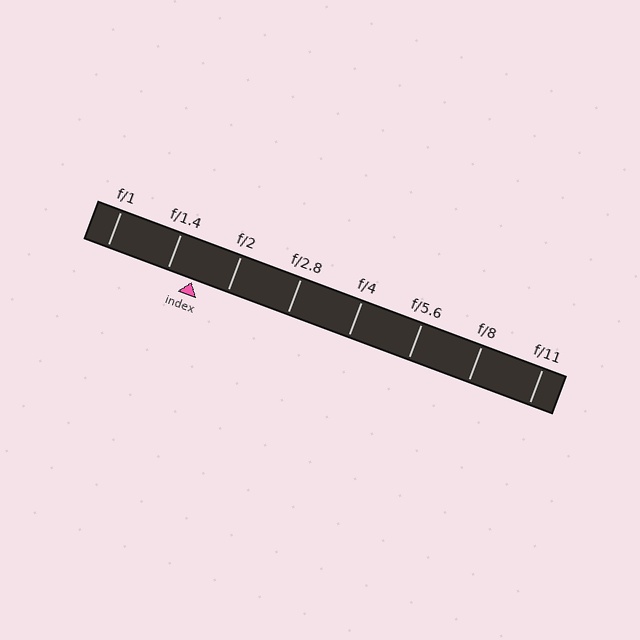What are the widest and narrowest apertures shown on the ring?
The widest aperture shown is f/1 and the narrowest is f/11.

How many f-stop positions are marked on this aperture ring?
There are 8 f-stop positions marked.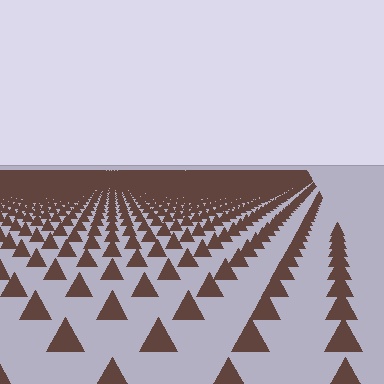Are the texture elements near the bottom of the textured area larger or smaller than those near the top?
Larger. Near the bottom, elements are closer to the viewer and appear at a bigger on-screen size.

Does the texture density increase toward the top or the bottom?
Density increases toward the top.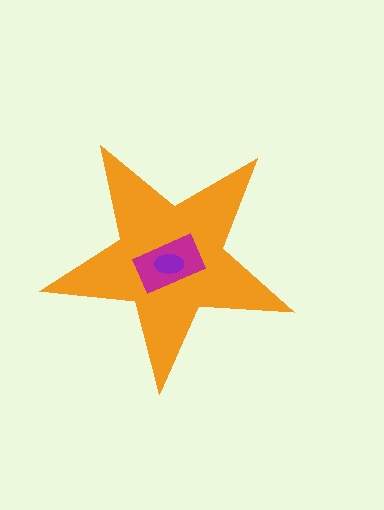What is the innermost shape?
The purple ellipse.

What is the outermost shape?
The orange star.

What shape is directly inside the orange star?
The magenta rectangle.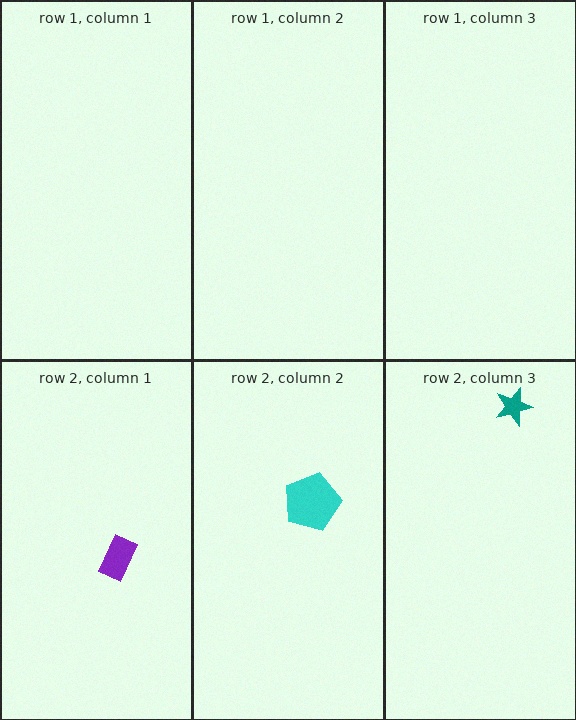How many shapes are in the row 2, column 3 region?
1.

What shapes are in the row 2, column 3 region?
The teal star.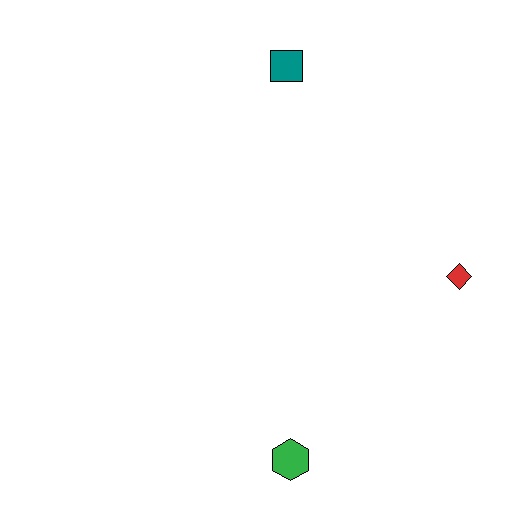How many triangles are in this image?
There are no triangles.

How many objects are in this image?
There are 3 objects.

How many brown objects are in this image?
There are no brown objects.